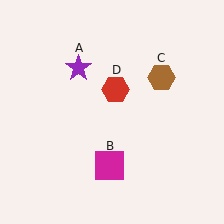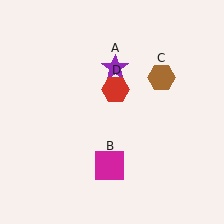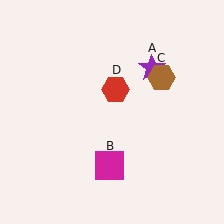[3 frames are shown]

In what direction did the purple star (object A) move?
The purple star (object A) moved right.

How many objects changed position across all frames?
1 object changed position: purple star (object A).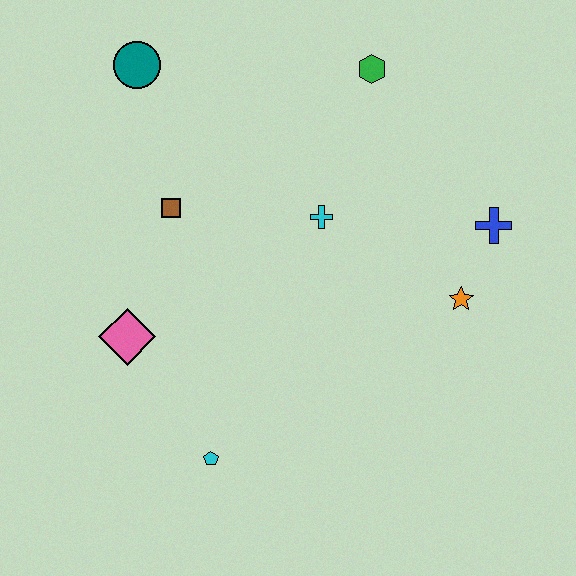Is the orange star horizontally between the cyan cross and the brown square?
No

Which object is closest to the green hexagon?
The cyan cross is closest to the green hexagon.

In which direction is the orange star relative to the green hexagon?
The orange star is below the green hexagon.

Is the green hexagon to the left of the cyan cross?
No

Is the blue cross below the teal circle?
Yes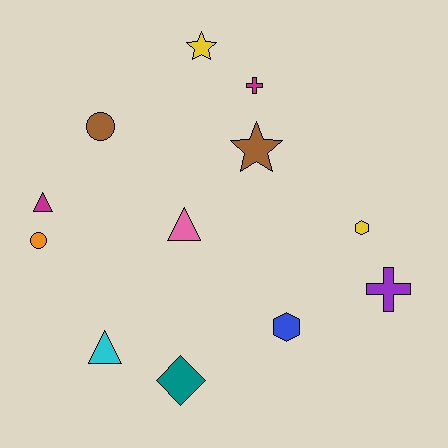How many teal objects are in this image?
There is 1 teal object.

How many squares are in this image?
There are no squares.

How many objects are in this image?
There are 12 objects.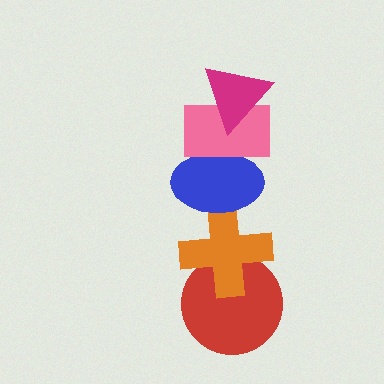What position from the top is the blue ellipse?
The blue ellipse is 3rd from the top.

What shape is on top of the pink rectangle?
The magenta triangle is on top of the pink rectangle.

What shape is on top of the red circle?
The orange cross is on top of the red circle.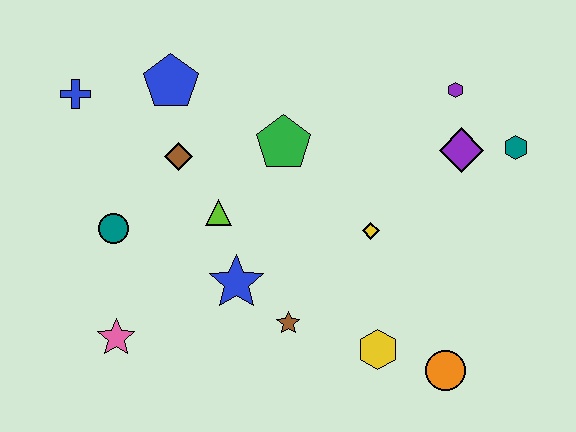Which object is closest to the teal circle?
The brown diamond is closest to the teal circle.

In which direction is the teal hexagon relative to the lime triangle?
The teal hexagon is to the right of the lime triangle.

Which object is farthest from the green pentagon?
The orange circle is farthest from the green pentagon.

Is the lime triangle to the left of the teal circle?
No